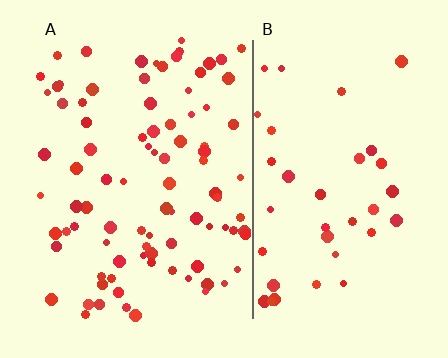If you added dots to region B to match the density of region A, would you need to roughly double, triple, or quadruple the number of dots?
Approximately double.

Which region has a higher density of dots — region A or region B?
A (the left).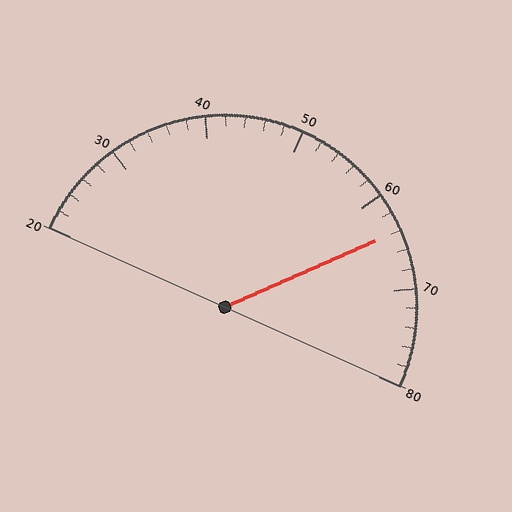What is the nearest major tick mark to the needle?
The nearest major tick mark is 60.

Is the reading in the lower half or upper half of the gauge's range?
The reading is in the upper half of the range (20 to 80).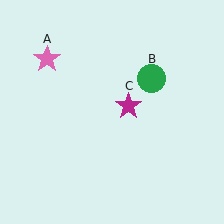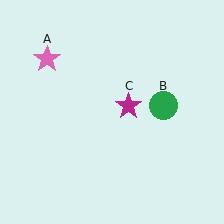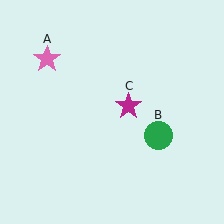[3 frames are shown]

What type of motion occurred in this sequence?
The green circle (object B) rotated clockwise around the center of the scene.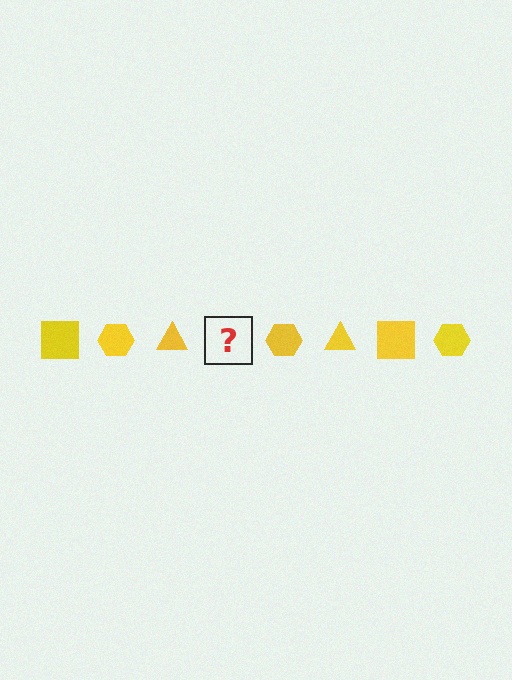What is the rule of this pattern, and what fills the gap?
The rule is that the pattern cycles through square, hexagon, triangle shapes in yellow. The gap should be filled with a yellow square.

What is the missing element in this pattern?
The missing element is a yellow square.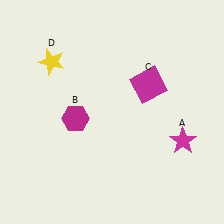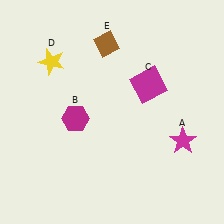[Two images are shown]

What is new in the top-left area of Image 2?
A brown diamond (E) was added in the top-left area of Image 2.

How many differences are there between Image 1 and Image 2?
There is 1 difference between the two images.